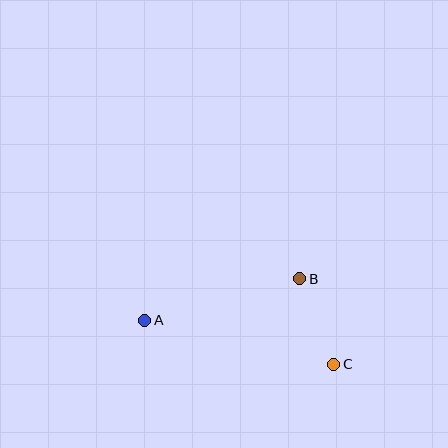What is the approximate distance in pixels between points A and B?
The distance between A and B is approximately 161 pixels.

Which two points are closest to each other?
Points B and C are closest to each other.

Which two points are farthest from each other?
Points A and C are farthest from each other.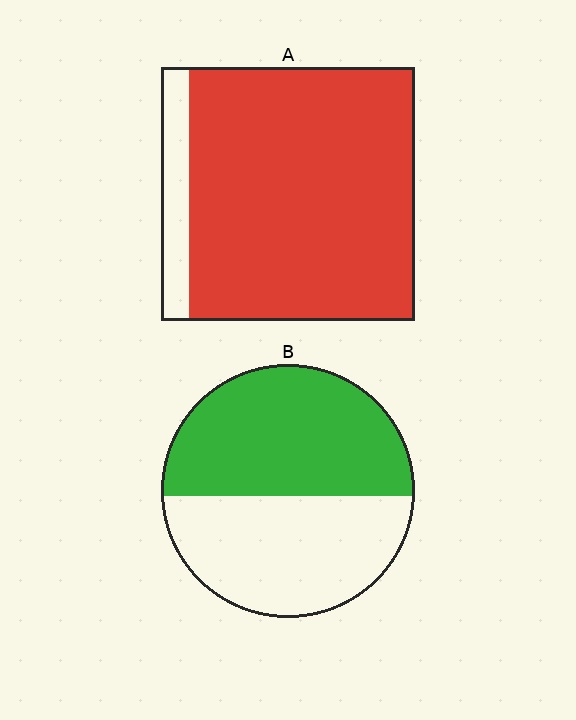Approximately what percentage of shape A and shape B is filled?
A is approximately 90% and B is approximately 55%.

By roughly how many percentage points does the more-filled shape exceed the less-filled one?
By roughly 35 percentage points (A over B).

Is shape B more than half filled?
Roughly half.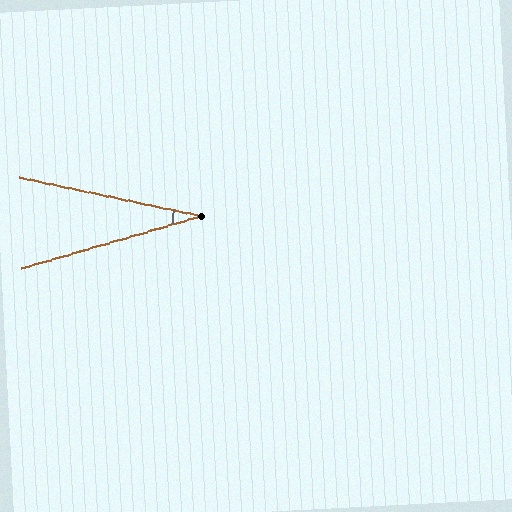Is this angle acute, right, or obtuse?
It is acute.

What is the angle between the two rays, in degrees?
Approximately 28 degrees.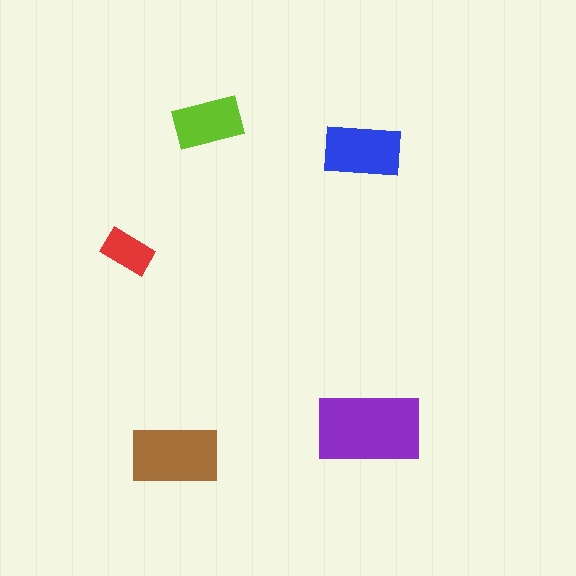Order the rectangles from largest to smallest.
the purple one, the brown one, the blue one, the lime one, the red one.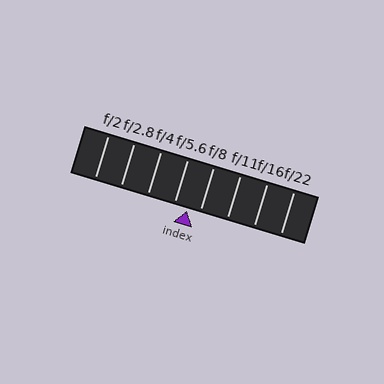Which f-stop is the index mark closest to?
The index mark is closest to f/8.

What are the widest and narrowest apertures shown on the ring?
The widest aperture shown is f/2 and the narrowest is f/22.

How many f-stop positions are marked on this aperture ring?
There are 8 f-stop positions marked.